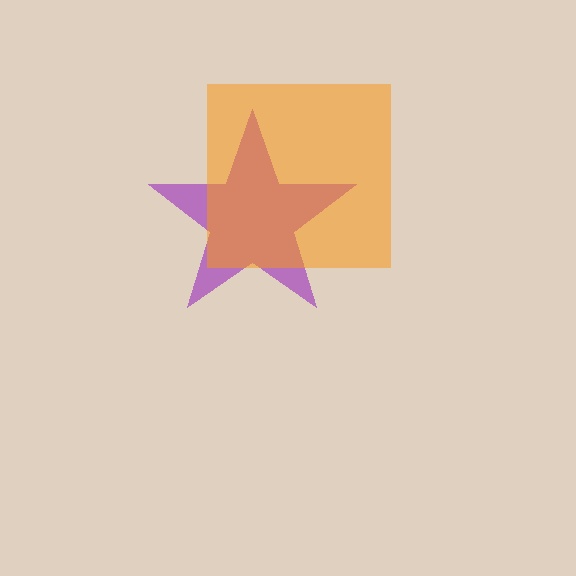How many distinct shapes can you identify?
There are 2 distinct shapes: a purple star, an orange square.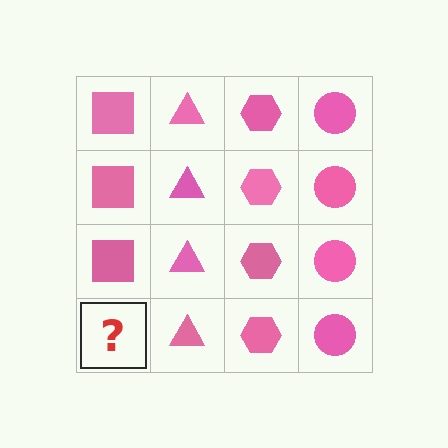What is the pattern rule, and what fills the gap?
The rule is that each column has a consistent shape. The gap should be filled with a pink square.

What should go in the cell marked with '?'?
The missing cell should contain a pink square.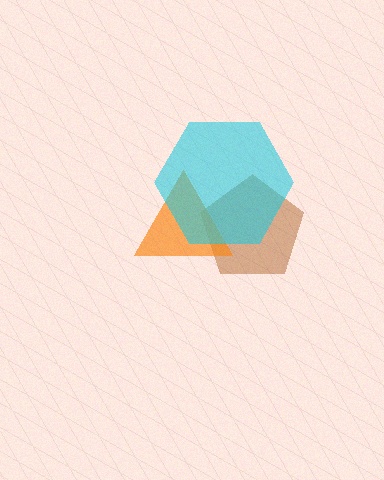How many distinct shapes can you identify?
There are 3 distinct shapes: a brown pentagon, an orange triangle, a cyan hexagon.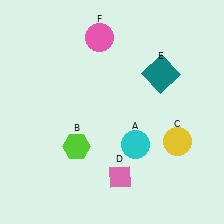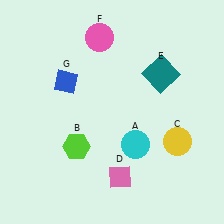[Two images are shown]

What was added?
A blue diamond (G) was added in Image 2.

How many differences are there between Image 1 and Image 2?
There is 1 difference between the two images.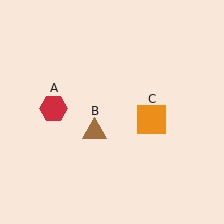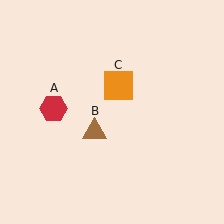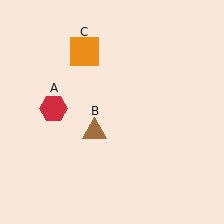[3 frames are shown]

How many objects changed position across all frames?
1 object changed position: orange square (object C).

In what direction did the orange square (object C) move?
The orange square (object C) moved up and to the left.